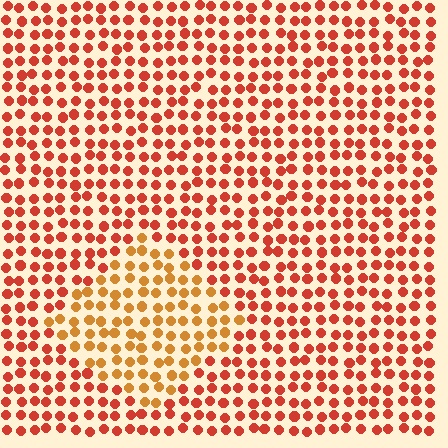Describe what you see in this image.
The image is filled with small red elements in a uniform arrangement. A diamond-shaped region is visible where the elements are tinted to a slightly different hue, forming a subtle color boundary.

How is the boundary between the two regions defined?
The boundary is defined purely by a slight shift in hue (about 29 degrees). Spacing, size, and orientation are identical on both sides.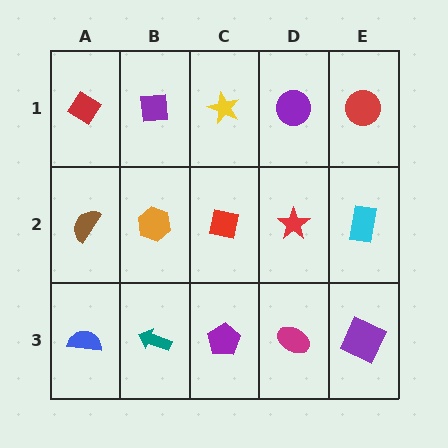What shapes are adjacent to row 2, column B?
A purple square (row 1, column B), a teal arrow (row 3, column B), a brown semicircle (row 2, column A), a red square (row 2, column C).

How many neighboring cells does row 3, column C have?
3.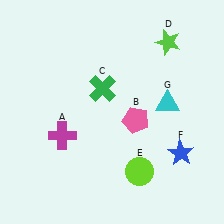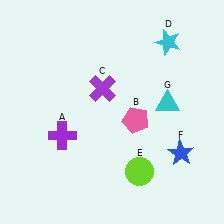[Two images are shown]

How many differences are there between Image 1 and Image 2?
There are 3 differences between the two images.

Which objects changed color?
A changed from magenta to purple. C changed from green to purple. D changed from lime to cyan.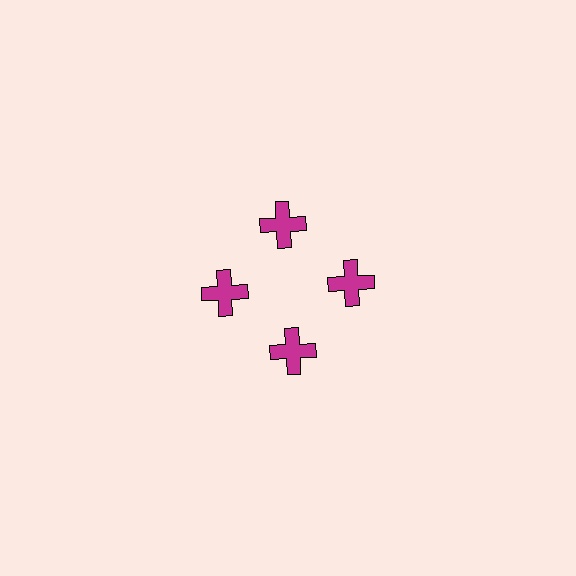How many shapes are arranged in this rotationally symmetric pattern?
There are 4 shapes, arranged in 4 groups of 1.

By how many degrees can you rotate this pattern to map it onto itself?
The pattern maps onto itself every 90 degrees of rotation.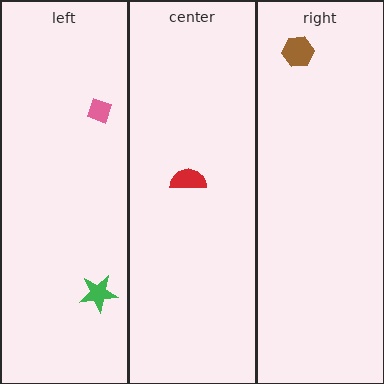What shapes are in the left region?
The green star, the pink diamond.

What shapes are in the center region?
The red semicircle.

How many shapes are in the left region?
2.